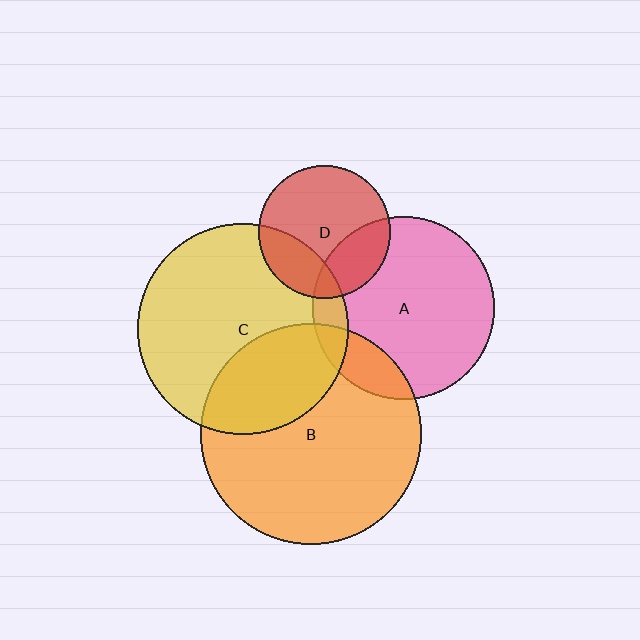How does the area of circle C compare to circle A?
Approximately 1.3 times.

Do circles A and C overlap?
Yes.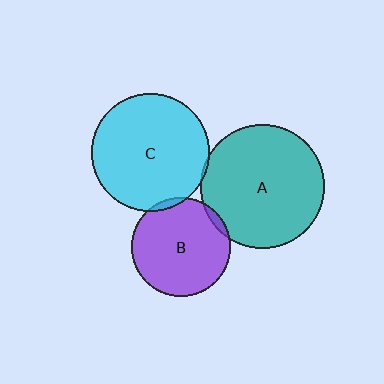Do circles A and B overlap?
Yes.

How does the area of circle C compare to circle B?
Approximately 1.4 times.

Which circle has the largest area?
Circle A (teal).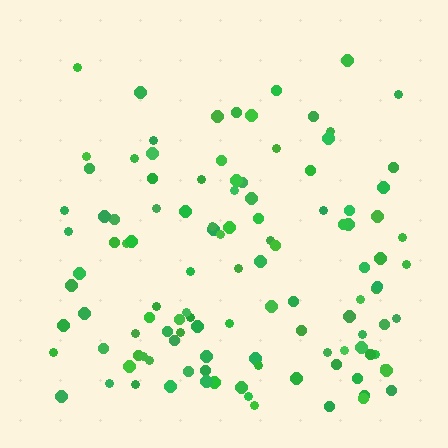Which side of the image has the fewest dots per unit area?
The top.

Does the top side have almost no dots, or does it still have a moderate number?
Still a moderate number, just noticeably fewer than the bottom.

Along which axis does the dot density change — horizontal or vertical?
Vertical.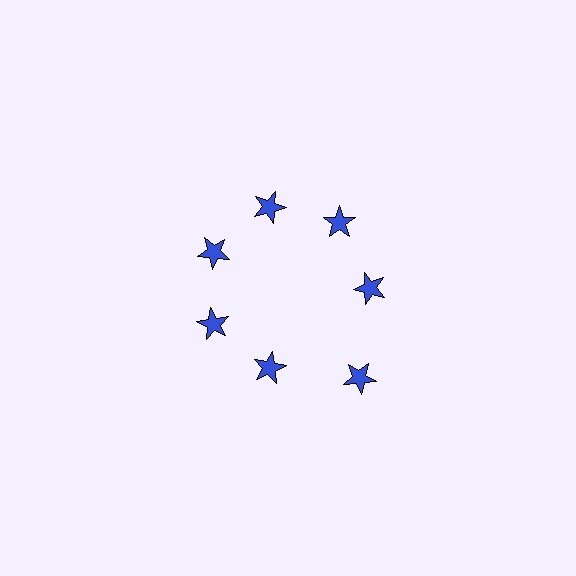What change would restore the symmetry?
The symmetry would be restored by moving it inward, back onto the ring so that all 7 stars sit at equal angles and equal distance from the center.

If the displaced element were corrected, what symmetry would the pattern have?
It would have 7-fold rotational symmetry — the pattern would map onto itself every 51 degrees.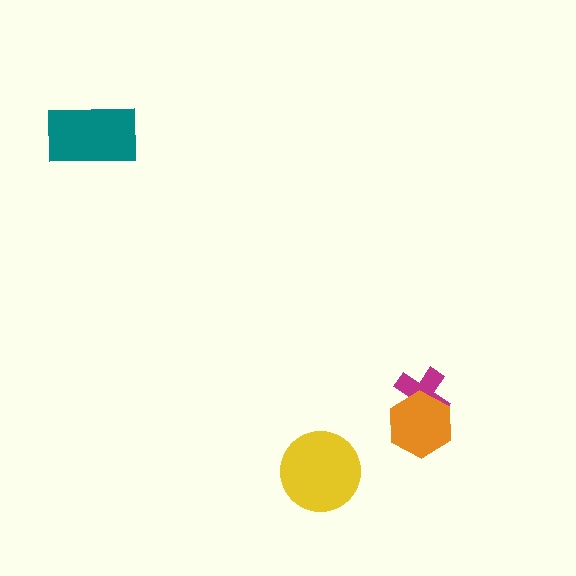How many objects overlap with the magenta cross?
1 object overlaps with the magenta cross.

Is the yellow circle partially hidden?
No, no other shape covers it.